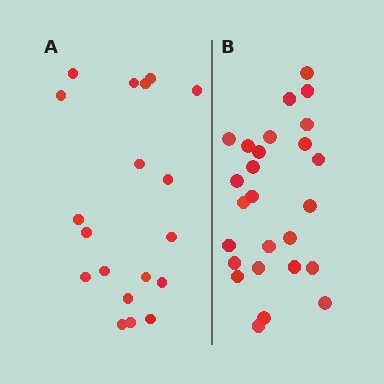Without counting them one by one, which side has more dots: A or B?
Region B (the right region) has more dots.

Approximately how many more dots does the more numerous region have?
Region B has roughly 8 or so more dots than region A.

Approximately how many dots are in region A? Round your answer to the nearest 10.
About 20 dots. (The exact count is 19, which rounds to 20.)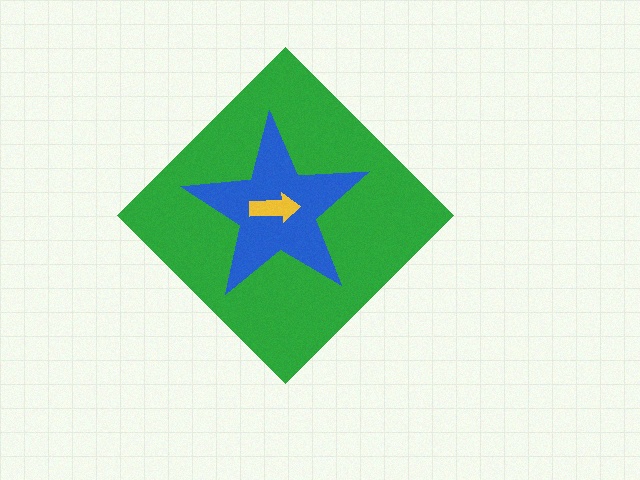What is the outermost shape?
The green diamond.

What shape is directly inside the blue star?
The yellow arrow.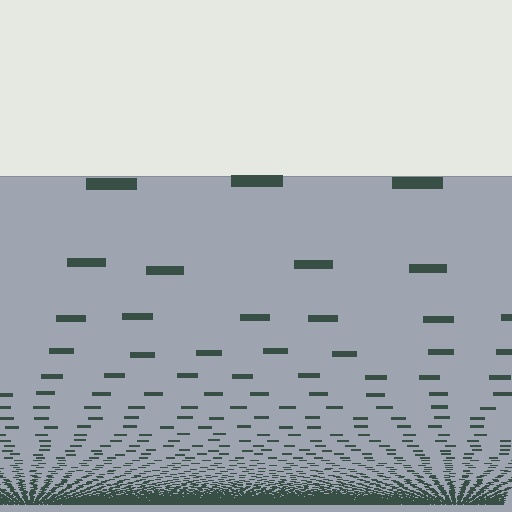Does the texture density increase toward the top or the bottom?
Density increases toward the bottom.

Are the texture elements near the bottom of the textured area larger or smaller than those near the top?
Smaller. The gradient is inverted — elements near the bottom are smaller and denser.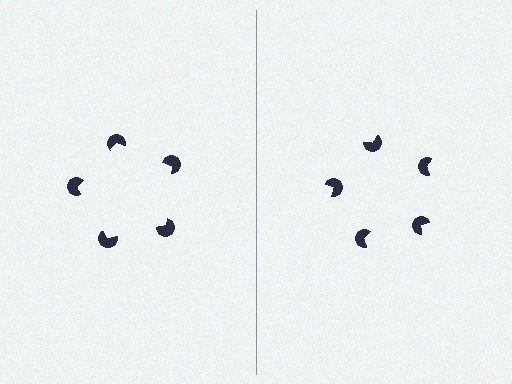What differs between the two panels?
The pac-man discs are positioned identically on both sides; only the wedge orientations differ. On the left they align to a pentagon; on the right they are misaligned.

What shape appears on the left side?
An illusory pentagon.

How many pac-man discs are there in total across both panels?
10 — 5 on each side.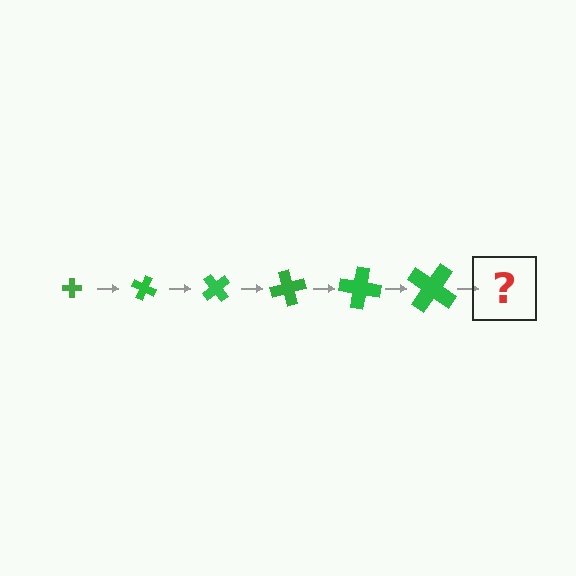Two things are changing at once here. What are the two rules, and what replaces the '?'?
The two rules are that the cross grows larger each step and it rotates 25 degrees each step. The '?' should be a cross, larger than the previous one and rotated 150 degrees from the start.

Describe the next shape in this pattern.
It should be a cross, larger than the previous one and rotated 150 degrees from the start.